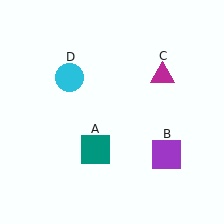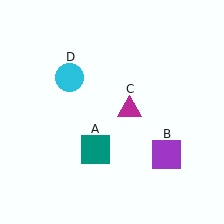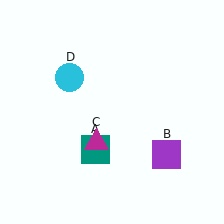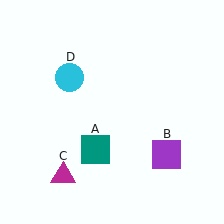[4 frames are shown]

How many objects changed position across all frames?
1 object changed position: magenta triangle (object C).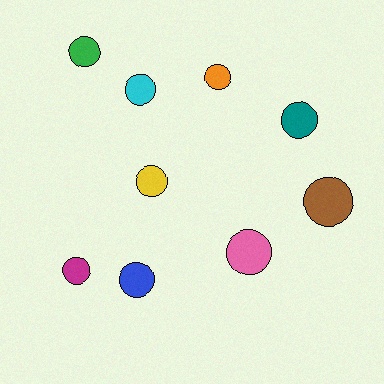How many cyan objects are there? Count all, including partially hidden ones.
There is 1 cyan object.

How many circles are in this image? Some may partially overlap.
There are 9 circles.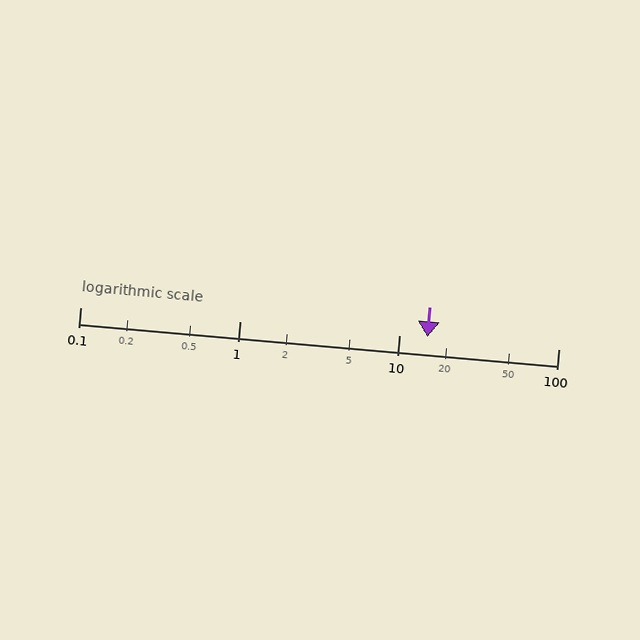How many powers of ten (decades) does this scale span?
The scale spans 3 decades, from 0.1 to 100.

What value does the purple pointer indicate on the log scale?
The pointer indicates approximately 15.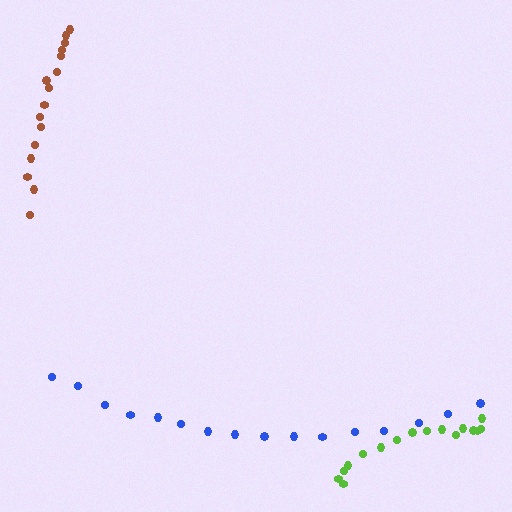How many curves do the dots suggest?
There are 3 distinct paths.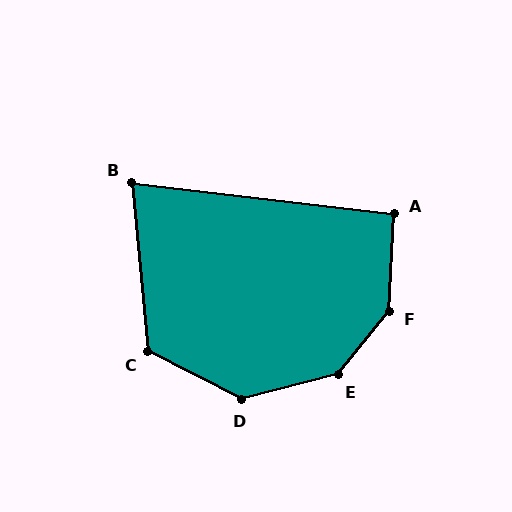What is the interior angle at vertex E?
Approximately 143 degrees (obtuse).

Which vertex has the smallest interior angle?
B, at approximately 78 degrees.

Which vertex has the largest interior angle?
F, at approximately 144 degrees.